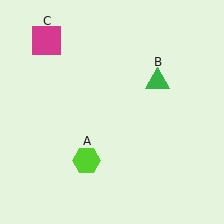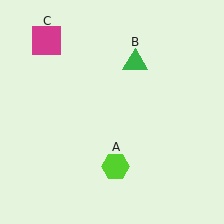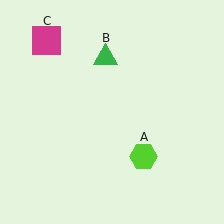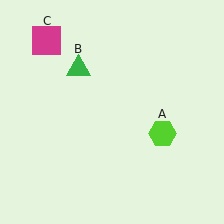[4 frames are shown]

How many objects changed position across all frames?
2 objects changed position: lime hexagon (object A), green triangle (object B).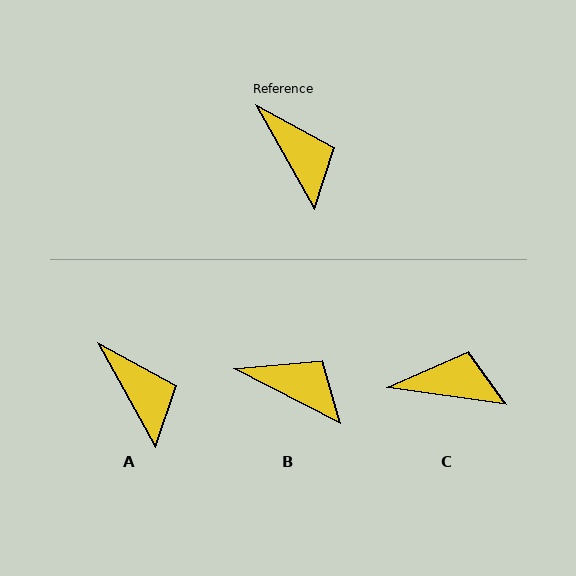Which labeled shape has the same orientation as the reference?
A.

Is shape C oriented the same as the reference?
No, it is off by about 53 degrees.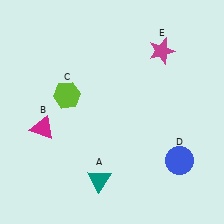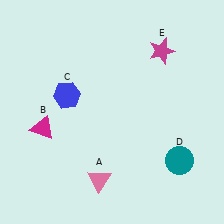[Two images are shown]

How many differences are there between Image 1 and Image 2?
There are 3 differences between the two images.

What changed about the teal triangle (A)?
In Image 1, A is teal. In Image 2, it changed to pink.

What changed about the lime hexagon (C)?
In Image 1, C is lime. In Image 2, it changed to blue.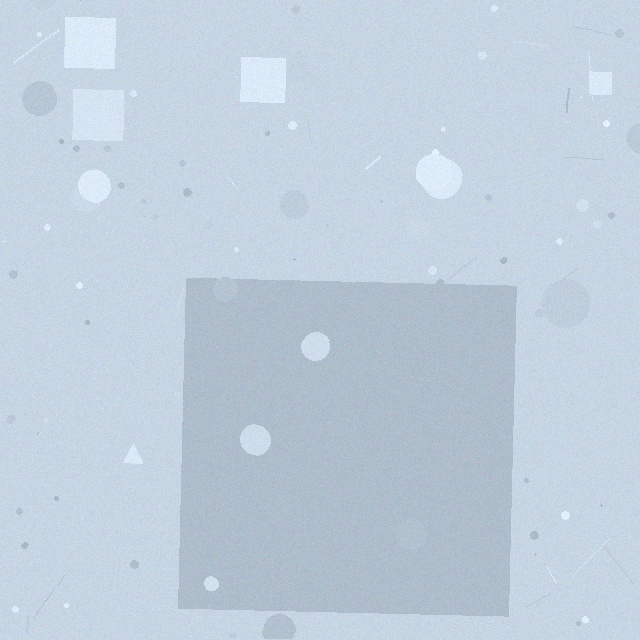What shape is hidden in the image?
A square is hidden in the image.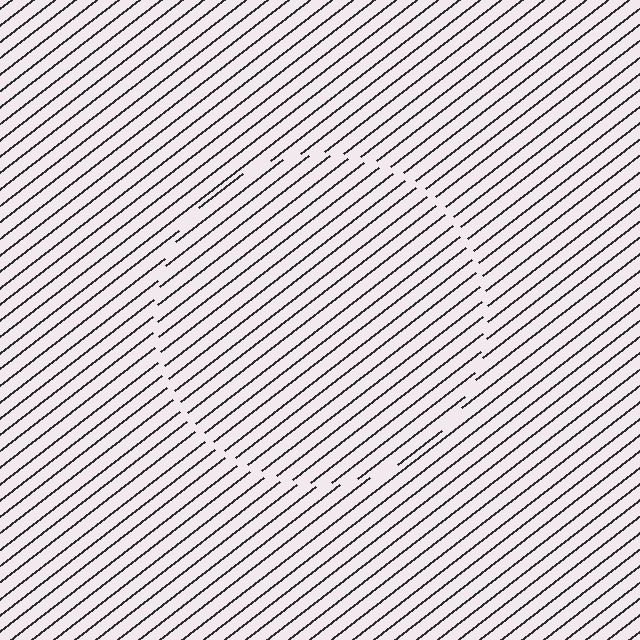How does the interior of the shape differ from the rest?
The interior of the shape contains the same grating, shifted by half a period — the contour is defined by the phase discontinuity where line-ends from the inner and outer gratings abut.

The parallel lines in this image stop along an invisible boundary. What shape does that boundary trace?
An illusory circle. The interior of the shape contains the same grating, shifted by half a period — the contour is defined by the phase discontinuity where line-ends from the inner and outer gratings abut.